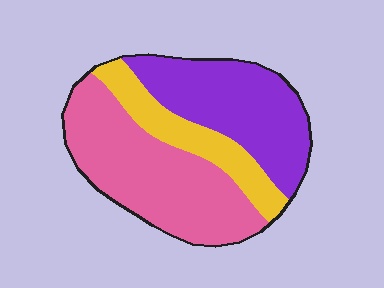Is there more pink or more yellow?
Pink.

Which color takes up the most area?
Pink, at roughly 45%.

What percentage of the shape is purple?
Purple covers roughly 35% of the shape.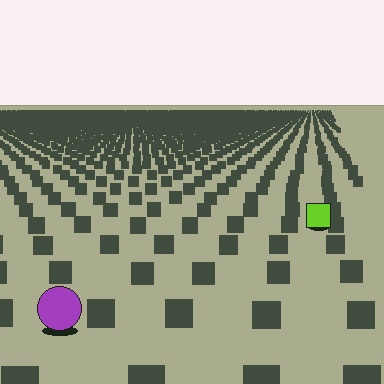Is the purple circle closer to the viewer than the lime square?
Yes. The purple circle is closer — you can tell from the texture gradient: the ground texture is coarser near it.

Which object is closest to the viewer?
The purple circle is closest. The texture marks near it are larger and more spread out.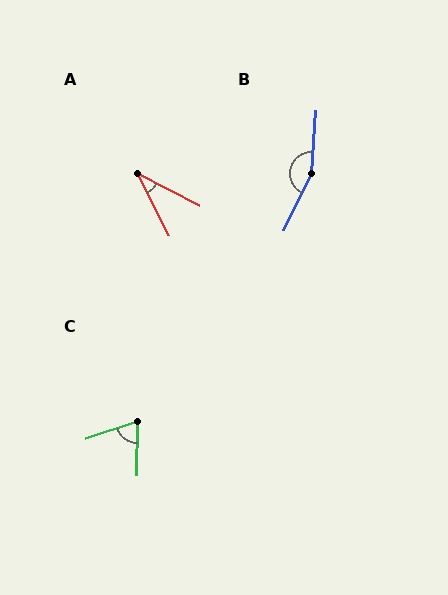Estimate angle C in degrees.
Approximately 70 degrees.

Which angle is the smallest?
A, at approximately 36 degrees.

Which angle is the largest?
B, at approximately 158 degrees.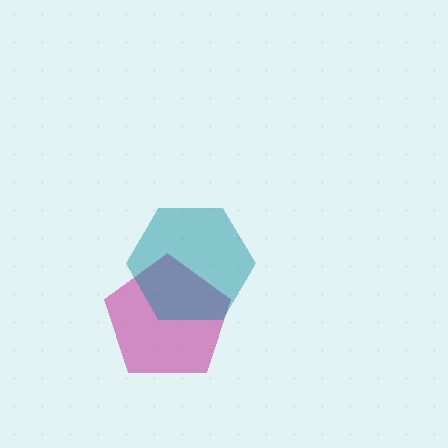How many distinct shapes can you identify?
There are 2 distinct shapes: a magenta pentagon, a teal hexagon.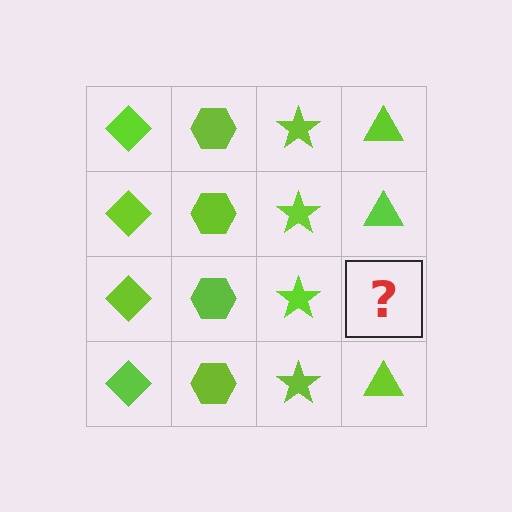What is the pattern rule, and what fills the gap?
The rule is that each column has a consistent shape. The gap should be filled with a lime triangle.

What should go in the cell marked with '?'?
The missing cell should contain a lime triangle.